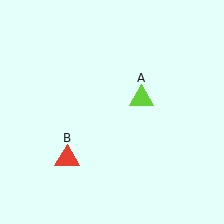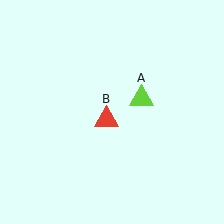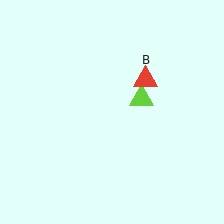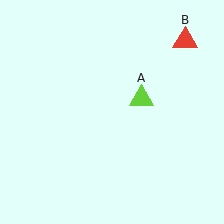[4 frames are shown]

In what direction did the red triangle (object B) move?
The red triangle (object B) moved up and to the right.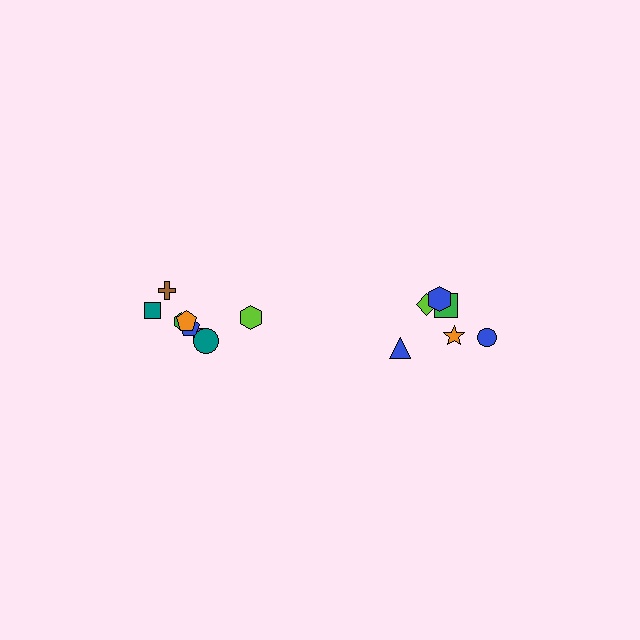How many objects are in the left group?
There are 8 objects.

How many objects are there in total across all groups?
There are 14 objects.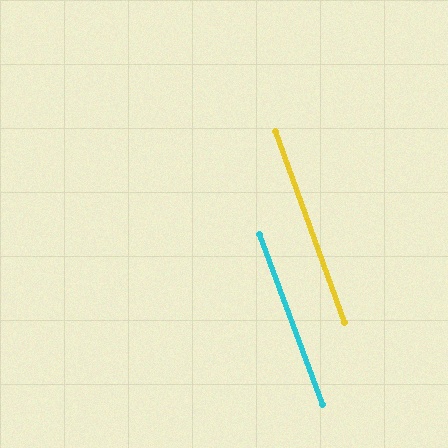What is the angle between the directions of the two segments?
Approximately 1 degree.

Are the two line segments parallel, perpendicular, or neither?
Parallel — their directions differ by only 0.5°.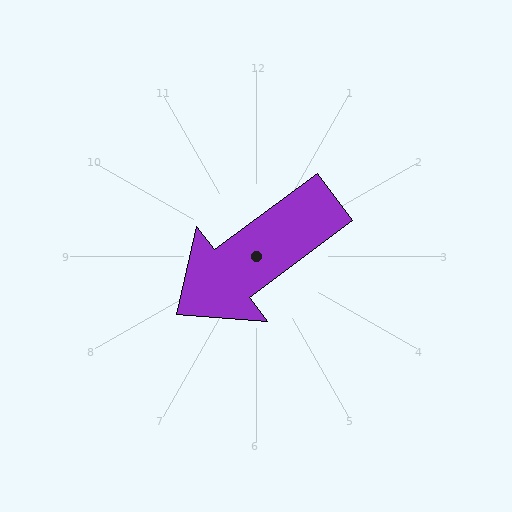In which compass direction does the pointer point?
Southwest.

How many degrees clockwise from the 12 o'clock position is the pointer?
Approximately 233 degrees.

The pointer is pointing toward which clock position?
Roughly 8 o'clock.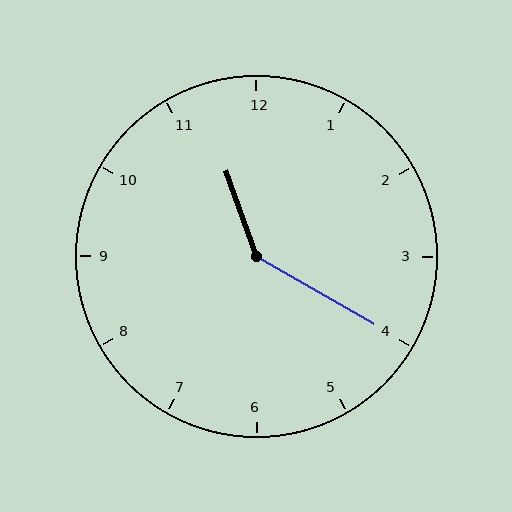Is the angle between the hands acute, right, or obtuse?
It is obtuse.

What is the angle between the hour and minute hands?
Approximately 140 degrees.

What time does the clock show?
11:20.